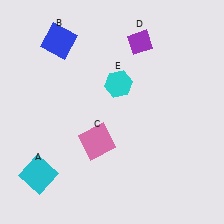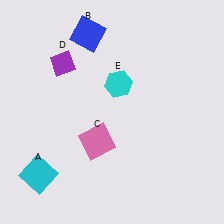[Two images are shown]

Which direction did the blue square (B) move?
The blue square (B) moved right.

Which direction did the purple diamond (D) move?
The purple diamond (D) moved left.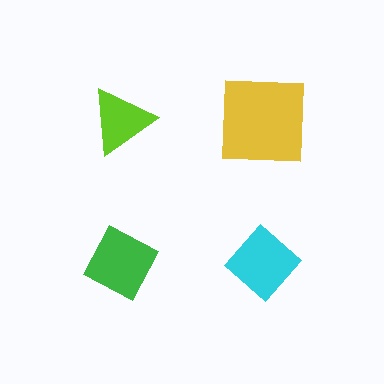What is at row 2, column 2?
A cyan diamond.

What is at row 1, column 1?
A lime triangle.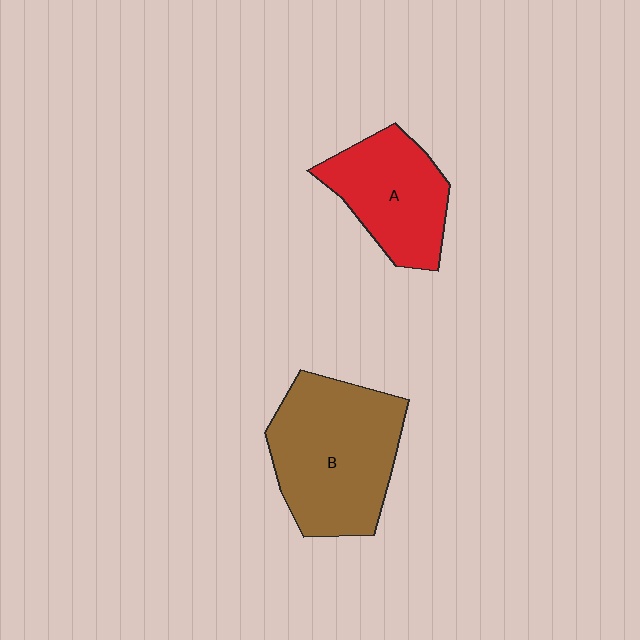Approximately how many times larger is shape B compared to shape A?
Approximately 1.5 times.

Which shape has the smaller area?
Shape A (red).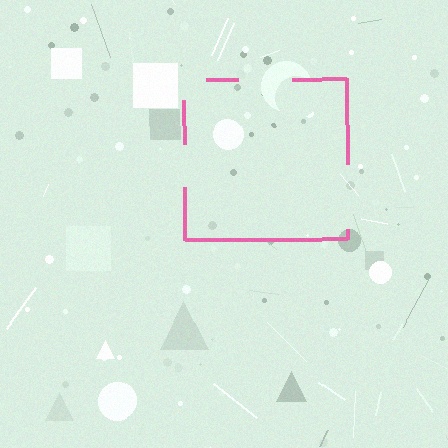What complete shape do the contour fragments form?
The contour fragments form a square.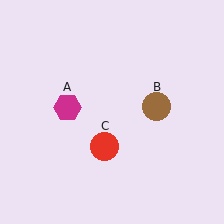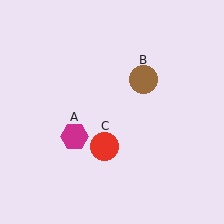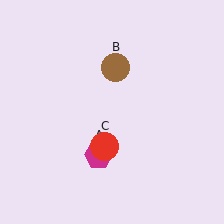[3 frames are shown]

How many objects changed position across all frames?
2 objects changed position: magenta hexagon (object A), brown circle (object B).